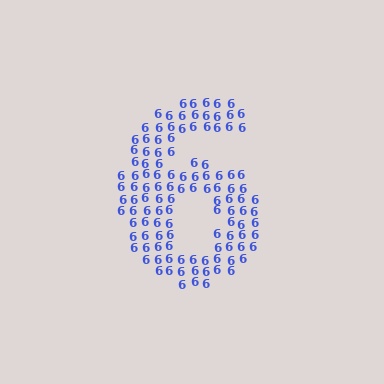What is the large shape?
The large shape is the digit 6.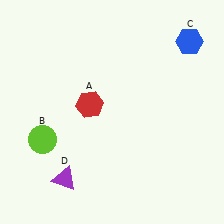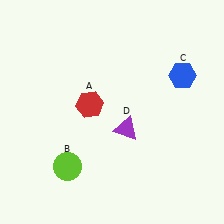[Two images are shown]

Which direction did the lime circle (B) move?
The lime circle (B) moved down.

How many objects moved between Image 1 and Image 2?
3 objects moved between the two images.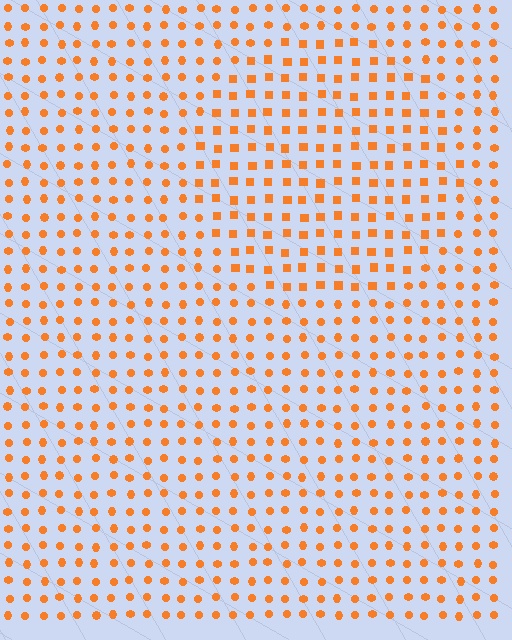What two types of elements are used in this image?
The image uses squares inside the circle region and circles outside it.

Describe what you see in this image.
The image is filled with small orange elements arranged in a uniform grid. A circle-shaped region contains squares, while the surrounding area contains circles. The boundary is defined purely by the change in element shape.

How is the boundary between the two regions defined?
The boundary is defined by a change in element shape: squares inside vs. circles outside. All elements share the same color and spacing.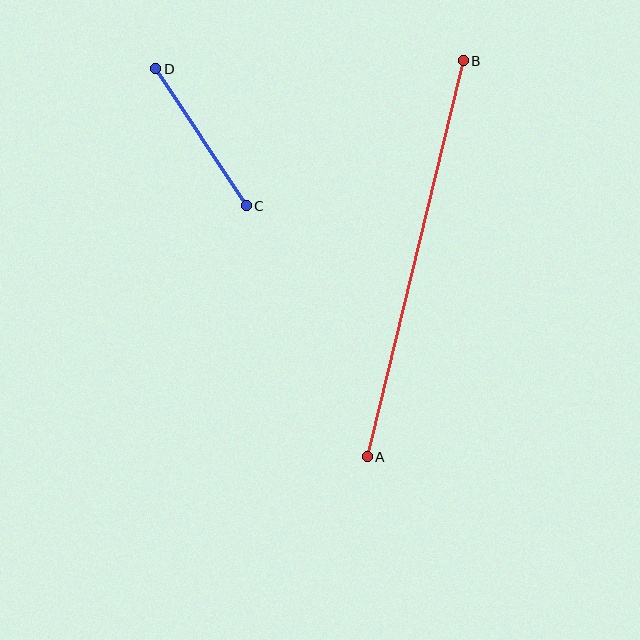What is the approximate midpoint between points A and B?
The midpoint is at approximately (415, 259) pixels.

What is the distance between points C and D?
The distance is approximately 164 pixels.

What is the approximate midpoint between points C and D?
The midpoint is at approximately (201, 137) pixels.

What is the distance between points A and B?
The distance is approximately 408 pixels.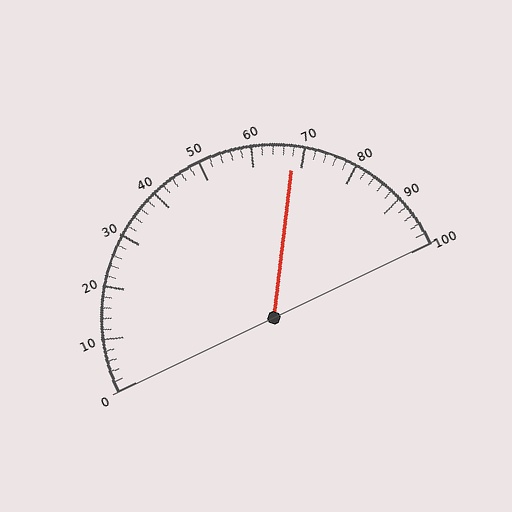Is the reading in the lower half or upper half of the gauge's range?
The reading is in the upper half of the range (0 to 100).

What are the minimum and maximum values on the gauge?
The gauge ranges from 0 to 100.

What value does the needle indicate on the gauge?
The needle indicates approximately 68.